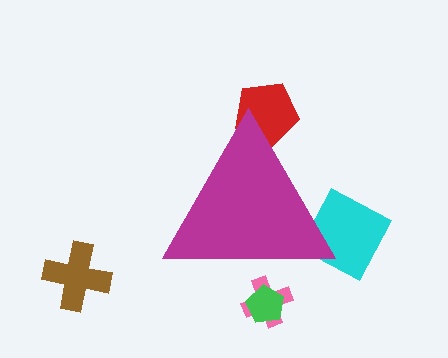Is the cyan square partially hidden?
Yes, the cyan square is partially hidden behind the magenta triangle.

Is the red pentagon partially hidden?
Yes, the red pentagon is partially hidden behind the magenta triangle.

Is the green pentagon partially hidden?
Yes, the green pentagon is partially hidden behind the magenta triangle.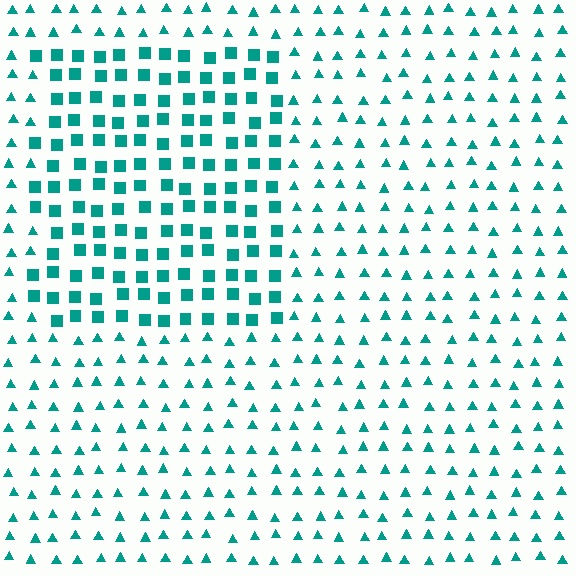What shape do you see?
I see a rectangle.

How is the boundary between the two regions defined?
The boundary is defined by a change in element shape: squares inside vs. triangles outside. All elements share the same color and spacing.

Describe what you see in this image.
The image is filled with small teal elements arranged in a uniform grid. A rectangle-shaped region contains squares, while the surrounding area contains triangles. The boundary is defined purely by the change in element shape.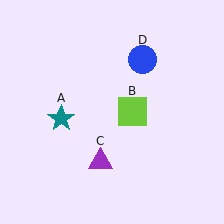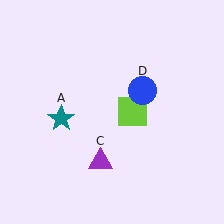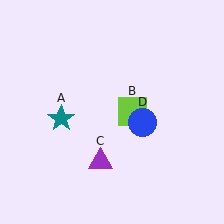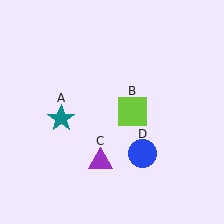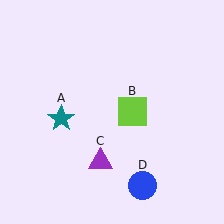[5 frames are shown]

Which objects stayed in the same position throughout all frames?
Teal star (object A) and lime square (object B) and purple triangle (object C) remained stationary.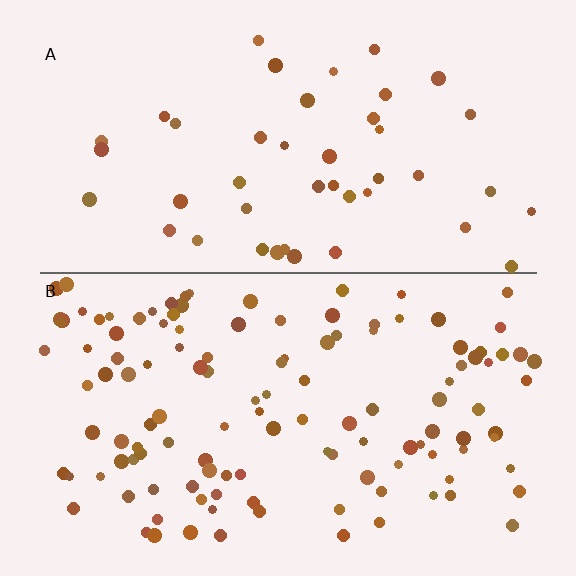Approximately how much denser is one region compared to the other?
Approximately 2.7× — region B over region A.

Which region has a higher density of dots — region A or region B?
B (the bottom).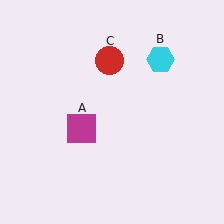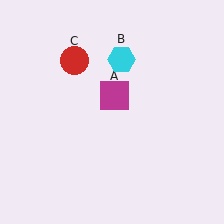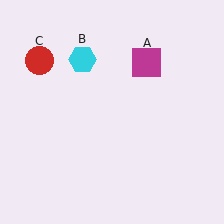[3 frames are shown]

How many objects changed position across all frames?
3 objects changed position: magenta square (object A), cyan hexagon (object B), red circle (object C).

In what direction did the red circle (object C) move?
The red circle (object C) moved left.